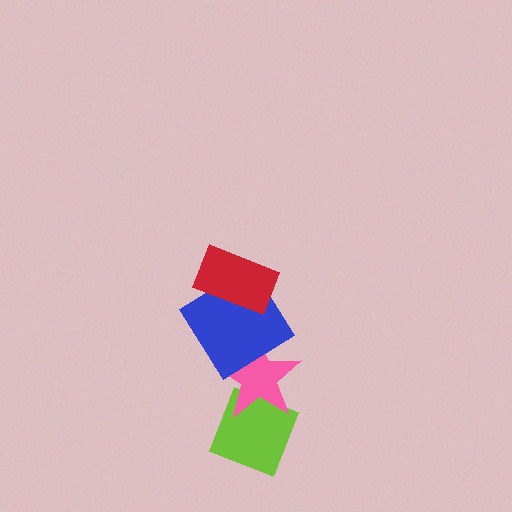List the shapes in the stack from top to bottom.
From top to bottom: the red rectangle, the blue diamond, the pink star, the lime diamond.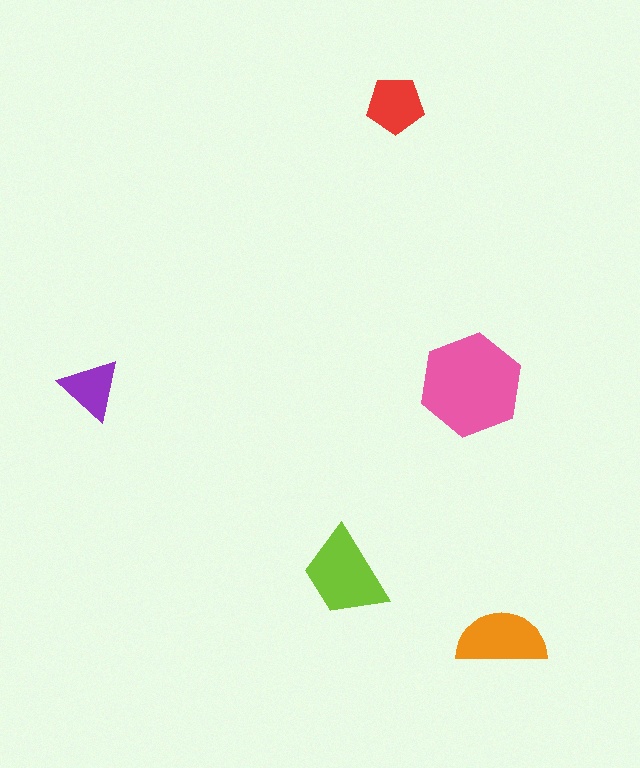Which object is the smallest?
The purple triangle.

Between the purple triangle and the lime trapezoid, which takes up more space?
The lime trapezoid.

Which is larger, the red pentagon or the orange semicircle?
The orange semicircle.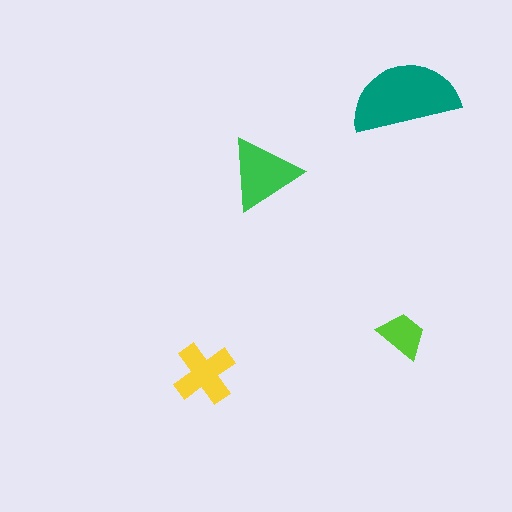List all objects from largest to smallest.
The teal semicircle, the green triangle, the yellow cross, the lime trapezoid.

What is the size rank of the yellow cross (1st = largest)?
3rd.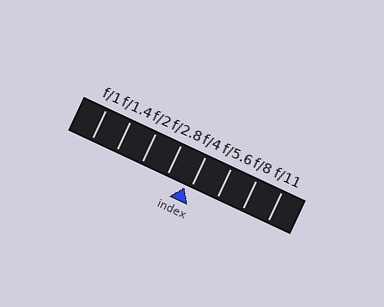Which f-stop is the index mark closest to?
The index mark is closest to f/4.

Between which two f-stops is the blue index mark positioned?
The index mark is between f/2.8 and f/4.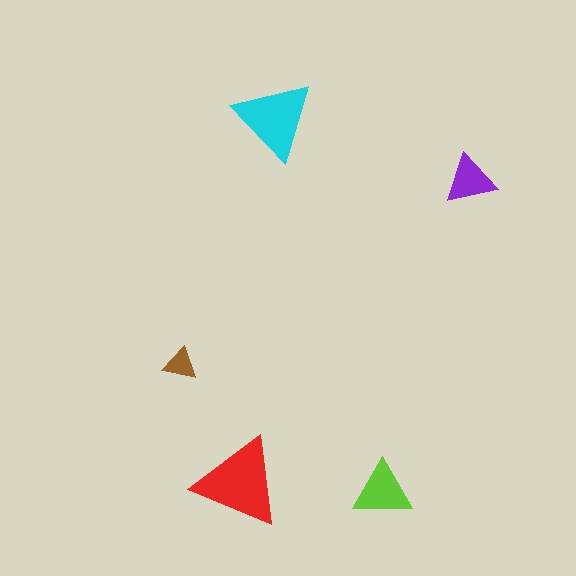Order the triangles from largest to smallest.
the red one, the cyan one, the lime one, the purple one, the brown one.